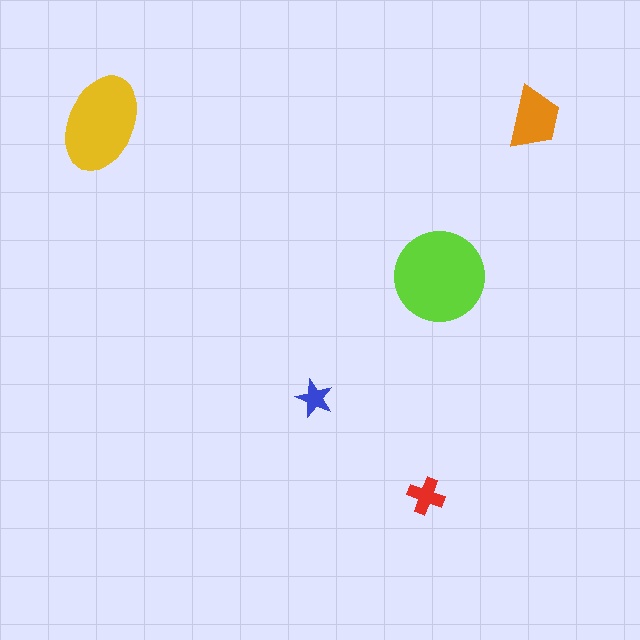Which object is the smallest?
The blue star.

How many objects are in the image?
There are 5 objects in the image.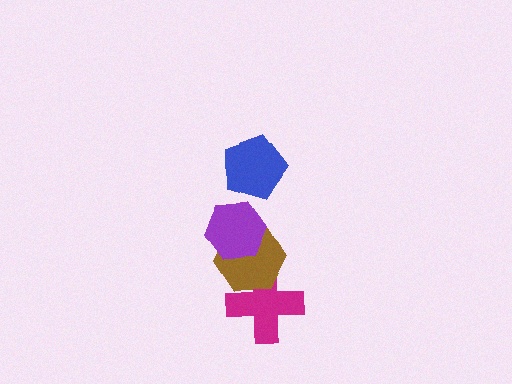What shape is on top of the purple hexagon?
The blue pentagon is on top of the purple hexagon.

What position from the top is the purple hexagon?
The purple hexagon is 2nd from the top.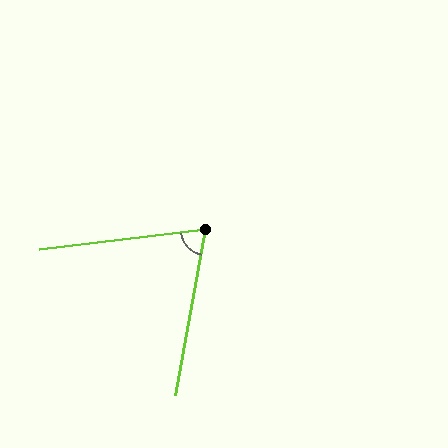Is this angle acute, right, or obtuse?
It is acute.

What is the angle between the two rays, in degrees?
Approximately 73 degrees.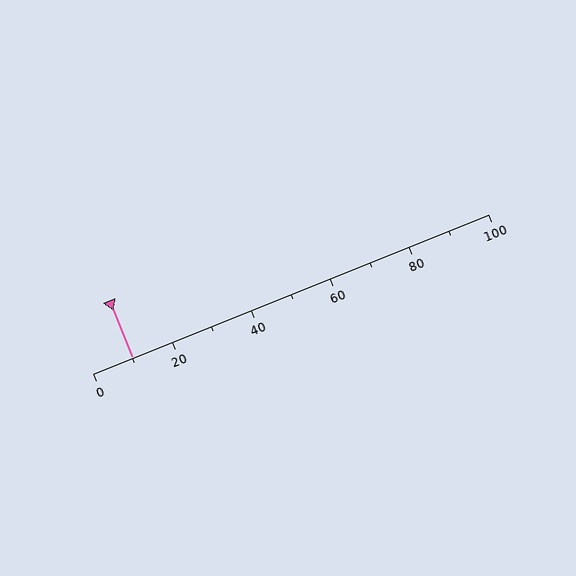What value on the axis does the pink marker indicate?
The marker indicates approximately 10.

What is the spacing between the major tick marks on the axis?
The major ticks are spaced 20 apart.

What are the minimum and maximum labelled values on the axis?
The axis runs from 0 to 100.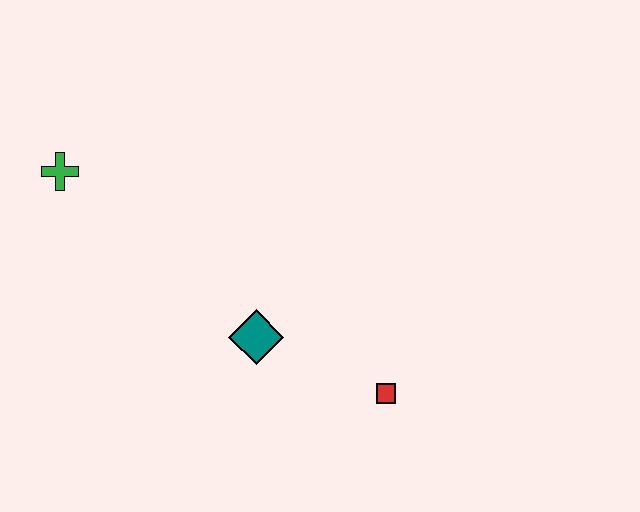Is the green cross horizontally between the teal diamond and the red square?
No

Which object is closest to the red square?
The teal diamond is closest to the red square.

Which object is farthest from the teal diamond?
The green cross is farthest from the teal diamond.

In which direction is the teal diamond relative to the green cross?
The teal diamond is to the right of the green cross.